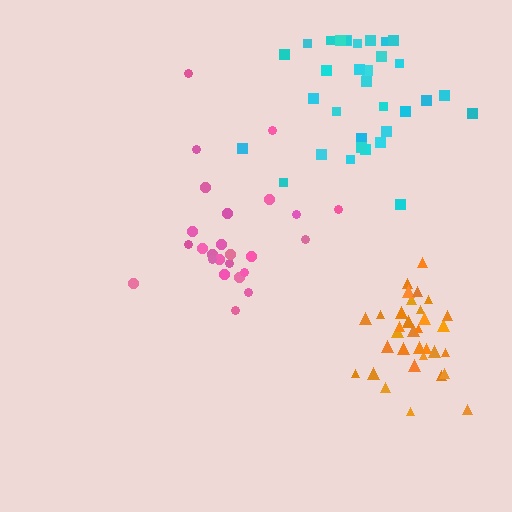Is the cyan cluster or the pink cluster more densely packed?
Cyan.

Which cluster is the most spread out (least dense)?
Pink.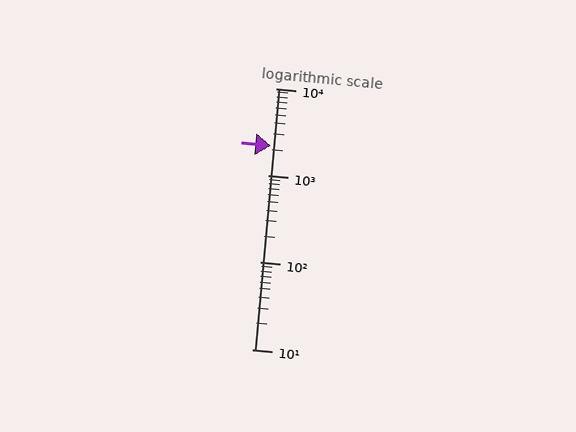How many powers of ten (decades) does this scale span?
The scale spans 3 decades, from 10 to 10000.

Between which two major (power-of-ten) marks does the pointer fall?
The pointer is between 1000 and 10000.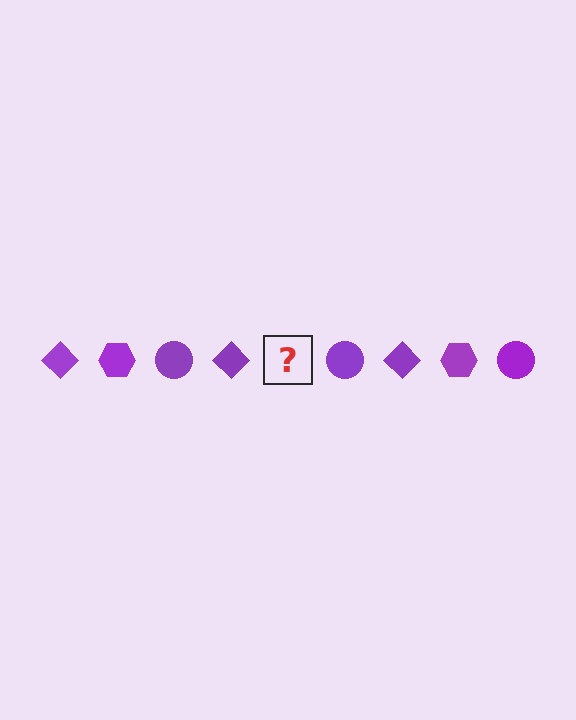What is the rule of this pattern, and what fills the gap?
The rule is that the pattern cycles through diamond, hexagon, circle shapes in purple. The gap should be filled with a purple hexagon.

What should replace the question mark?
The question mark should be replaced with a purple hexagon.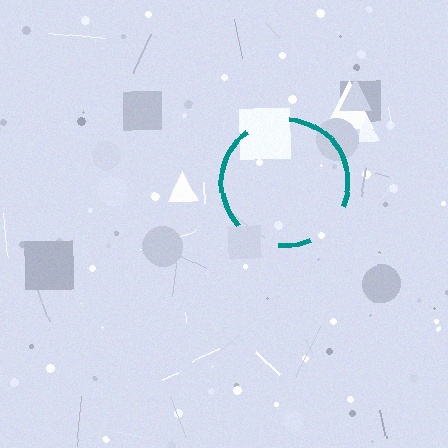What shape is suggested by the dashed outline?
The dashed outline suggests a circle.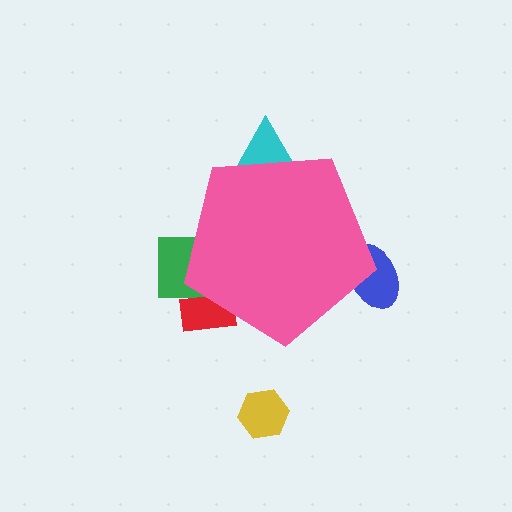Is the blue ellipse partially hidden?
Yes, the blue ellipse is partially hidden behind the pink pentagon.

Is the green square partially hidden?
Yes, the green square is partially hidden behind the pink pentagon.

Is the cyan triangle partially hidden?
Yes, the cyan triangle is partially hidden behind the pink pentagon.